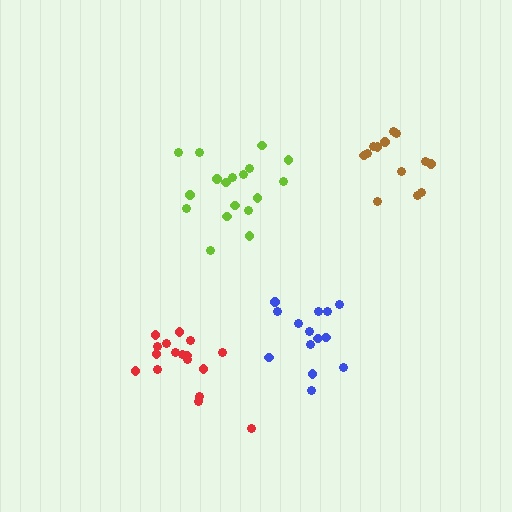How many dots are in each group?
Group 1: 18 dots, Group 2: 13 dots, Group 3: 17 dots, Group 4: 14 dots (62 total).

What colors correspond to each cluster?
The clusters are colored: lime, brown, red, blue.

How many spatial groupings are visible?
There are 4 spatial groupings.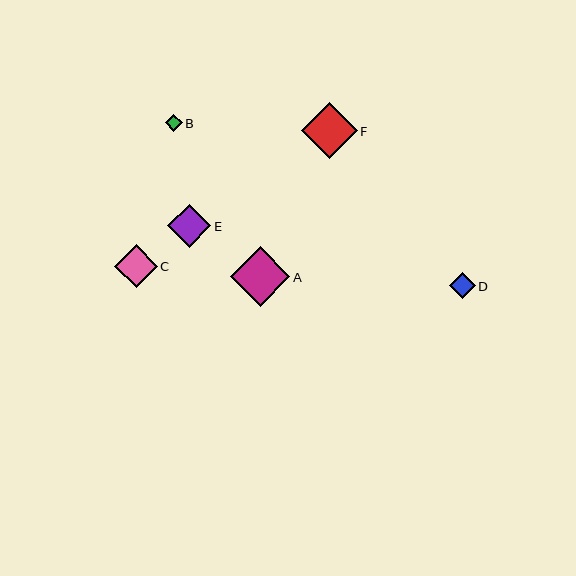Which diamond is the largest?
Diamond A is the largest with a size of approximately 60 pixels.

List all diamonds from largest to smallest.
From largest to smallest: A, F, E, C, D, B.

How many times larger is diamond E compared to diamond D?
Diamond E is approximately 1.7 times the size of diamond D.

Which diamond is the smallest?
Diamond B is the smallest with a size of approximately 17 pixels.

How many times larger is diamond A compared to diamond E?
Diamond A is approximately 1.4 times the size of diamond E.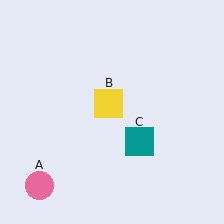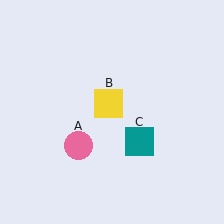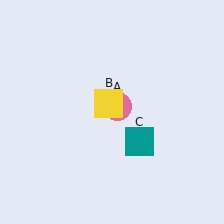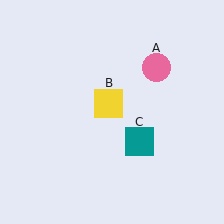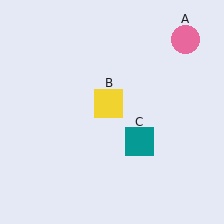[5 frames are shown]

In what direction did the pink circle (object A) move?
The pink circle (object A) moved up and to the right.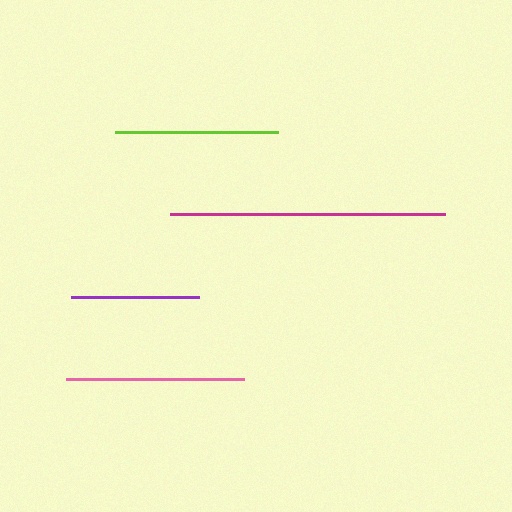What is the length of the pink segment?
The pink segment is approximately 178 pixels long.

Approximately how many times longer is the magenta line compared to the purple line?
The magenta line is approximately 2.2 times the length of the purple line.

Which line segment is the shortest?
The purple line is the shortest at approximately 127 pixels.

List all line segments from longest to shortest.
From longest to shortest: magenta, pink, lime, purple.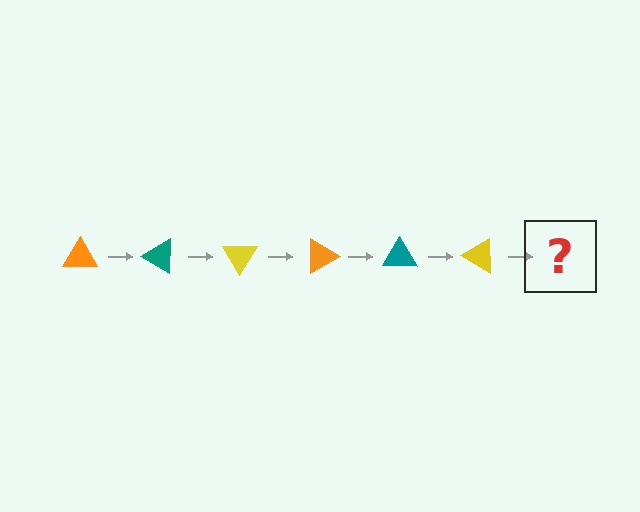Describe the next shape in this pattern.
It should be an orange triangle, rotated 180 degrees from the start.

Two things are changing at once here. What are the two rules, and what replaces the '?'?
The two rules are that it rotates 30 degrees each step and the color cycles through orange, teal, and yellow. The '?' should be an orange triangle, rotated 180 degrees from the start.